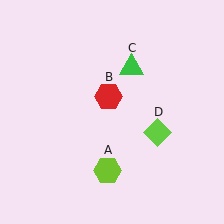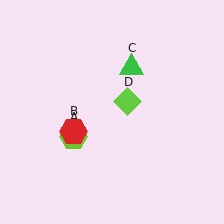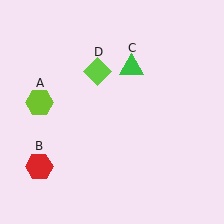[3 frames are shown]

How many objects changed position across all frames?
3 objects changed position: lime hexagon (object A), red hexagon (object B), lime diamond (object D).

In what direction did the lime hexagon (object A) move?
The lime hexagon (object A) moved up and to the left.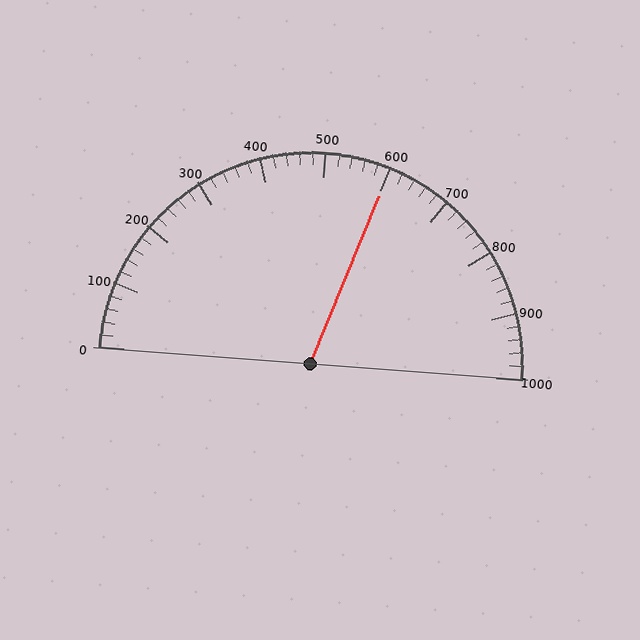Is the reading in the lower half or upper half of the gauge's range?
The reading is in the upper half of the range (0 to 1000).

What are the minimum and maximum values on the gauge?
The gauge ranges from 0 to 1000.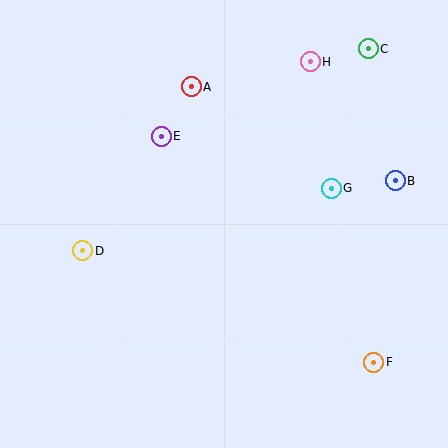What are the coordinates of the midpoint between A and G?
The midpoint between A and G is at (261, 137).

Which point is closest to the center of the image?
Point E at (161, 136) is closest to the center.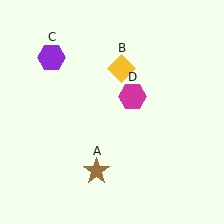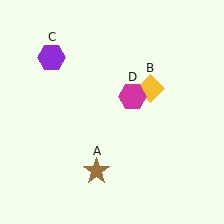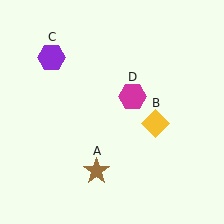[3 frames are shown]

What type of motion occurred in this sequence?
The yellow diamond (object B) rotated clockwise around the center of the scene.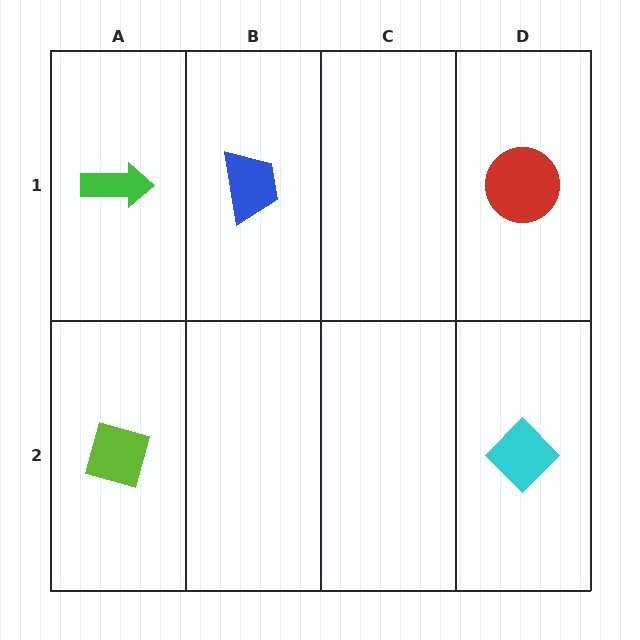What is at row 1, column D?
A red circle.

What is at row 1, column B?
A blue trapezoid.